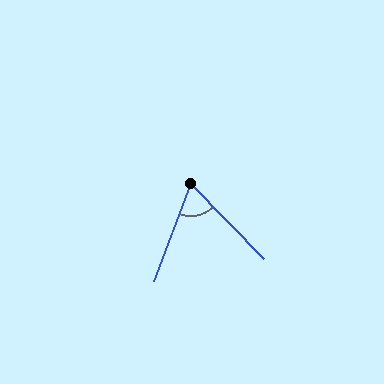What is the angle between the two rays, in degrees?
Approximately 66 degrees.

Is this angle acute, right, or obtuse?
It is acute.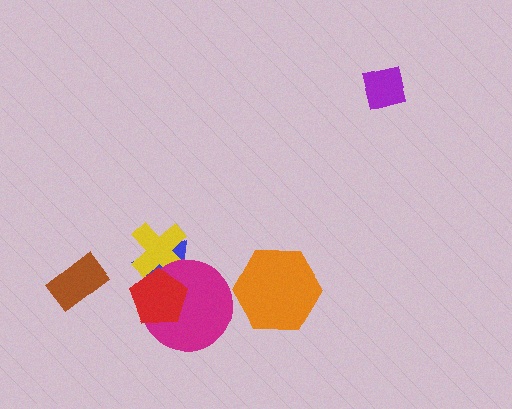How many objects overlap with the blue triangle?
3 objects overlap with the blue triangle.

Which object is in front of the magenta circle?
The red pentagon is in front of the magenta circle.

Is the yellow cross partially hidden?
Yes, it is partially covered by another shape.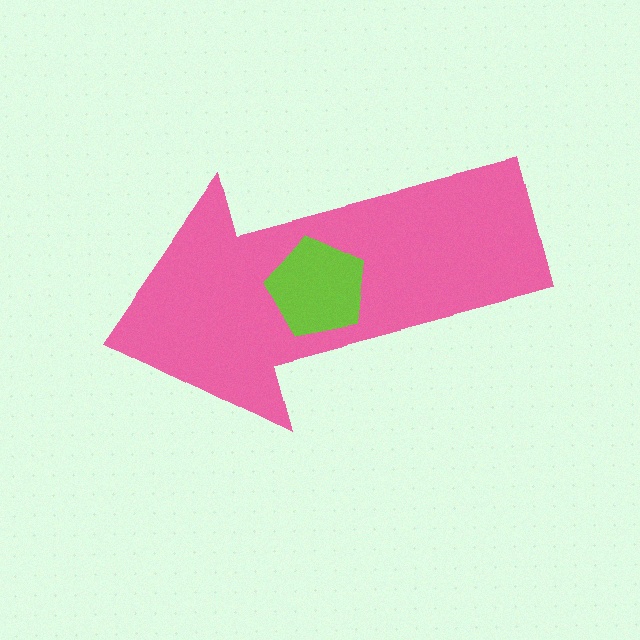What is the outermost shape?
The pink arrow.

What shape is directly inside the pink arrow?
The lime pentagon.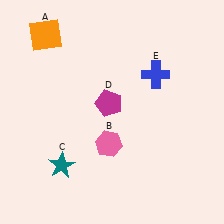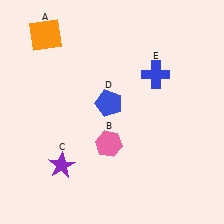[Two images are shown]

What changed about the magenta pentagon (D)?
In Image 1, D is magenta. In Image 2, it changed to blue.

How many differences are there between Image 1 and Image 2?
There are 2 differences between the two images.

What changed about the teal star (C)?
In Image 1, C is teal. In Image 2, it changed to purple.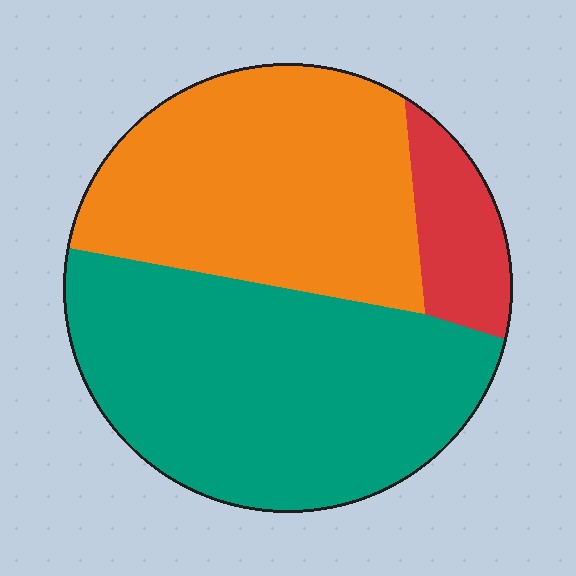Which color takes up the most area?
Teal, at roughly 50%.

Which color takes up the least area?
Red, at roughly 10%.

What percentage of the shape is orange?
Orange covers roughly 40% of the shape.